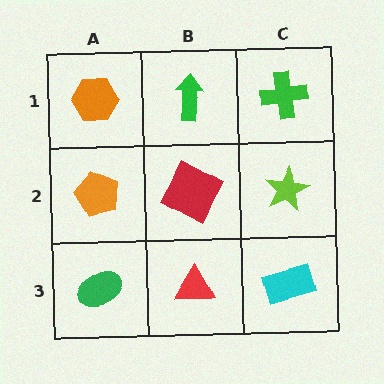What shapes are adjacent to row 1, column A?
An orange pentagon (row 2, column A), a green arrow (row 1, column B).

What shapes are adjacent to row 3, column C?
A lime star (row 2, column C), a red triangle (row 3, column B).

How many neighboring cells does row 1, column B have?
3.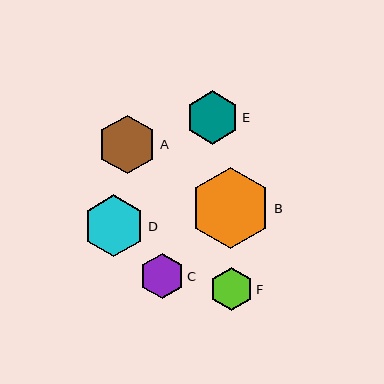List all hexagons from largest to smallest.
From largest to smallest: B, D, A, E, C, F.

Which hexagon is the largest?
Hexagon B is the largest with a size of approximately 81 pixels.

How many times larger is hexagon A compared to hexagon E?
Hexagon A is approximately 1.1 times the size of hexagon E.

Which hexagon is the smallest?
Hexagon F is the smallest with a size of approximately 44 pixels.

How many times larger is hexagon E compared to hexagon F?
Hexagon E is approximately 1.2 times the size of hexagon F.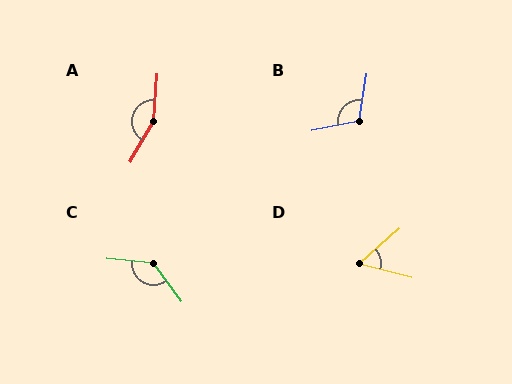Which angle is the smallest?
D, at approximately 56 degrees.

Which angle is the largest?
A, at approximately 154 degrees.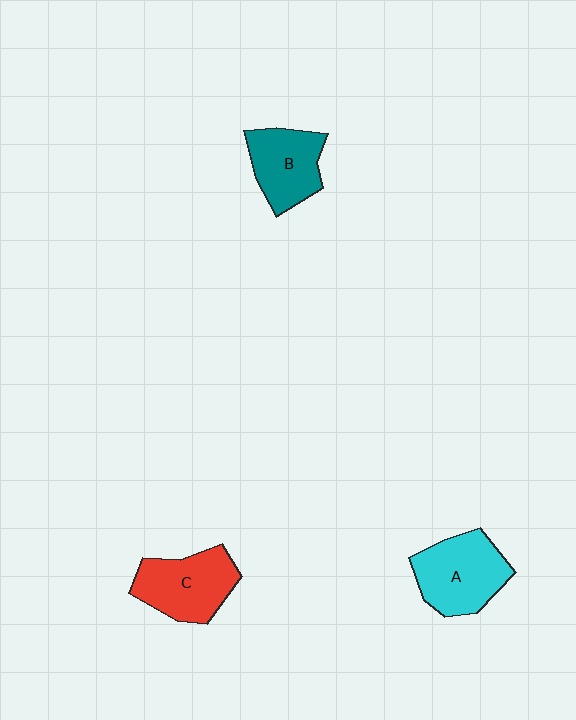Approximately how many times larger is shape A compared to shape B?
Approximately 1.2 times.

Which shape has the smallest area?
Shape B (teal).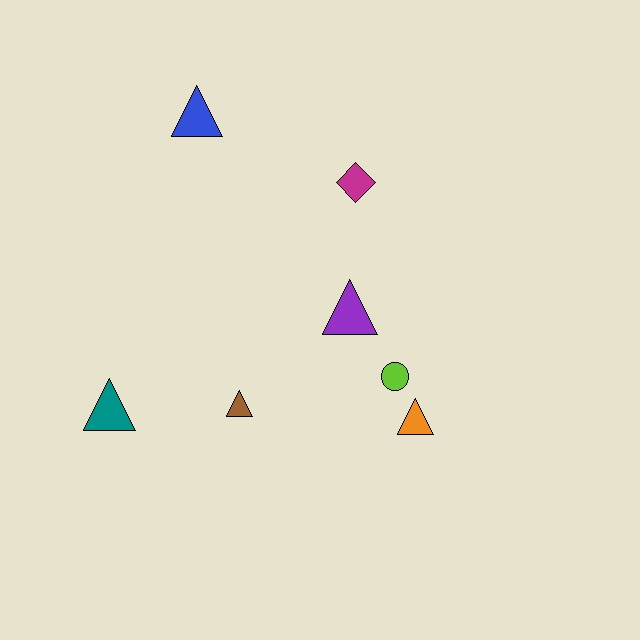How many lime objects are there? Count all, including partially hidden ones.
There is 1 lime object.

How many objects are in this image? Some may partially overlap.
There are 7 objects.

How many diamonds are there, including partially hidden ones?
There is 1 diamond.